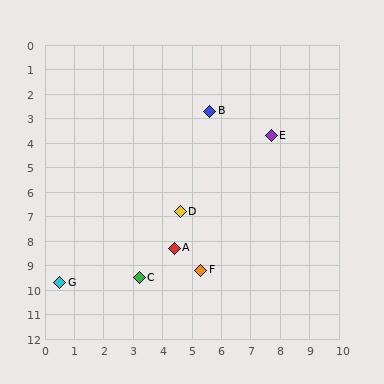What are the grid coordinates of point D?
Point D is at approximately (4.6, 6.8).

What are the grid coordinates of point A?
Point A is at approximately (4.4, 8.3).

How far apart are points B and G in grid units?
Points B and G are about 8.7 grid units apart.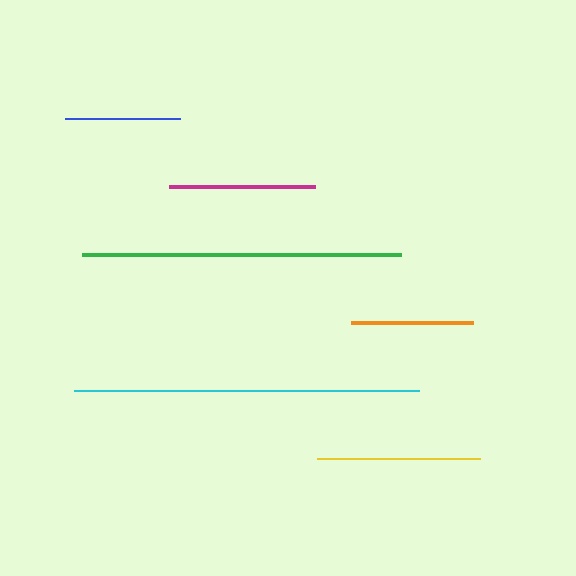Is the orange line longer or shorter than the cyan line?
The cyan line is longer than the orange line.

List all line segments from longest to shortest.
From longest to shortest: cyan, green, yellow, magenta, orange, blue.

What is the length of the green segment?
The green segment is approximately 320 pixels long.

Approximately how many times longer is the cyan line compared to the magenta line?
The cyan line is approximately 2.4 times the length of the magenta line.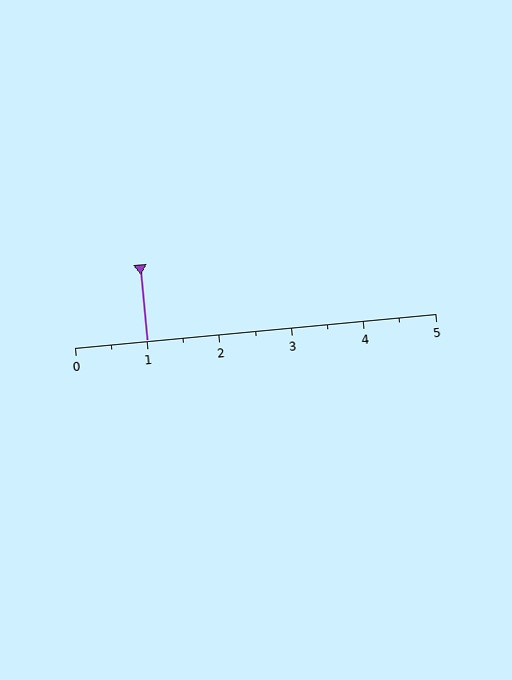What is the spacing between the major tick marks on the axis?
The major ticks are spaced 1 apart.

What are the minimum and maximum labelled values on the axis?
The axis runs from 0 to 5.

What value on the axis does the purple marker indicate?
The marker indicates approximately 1.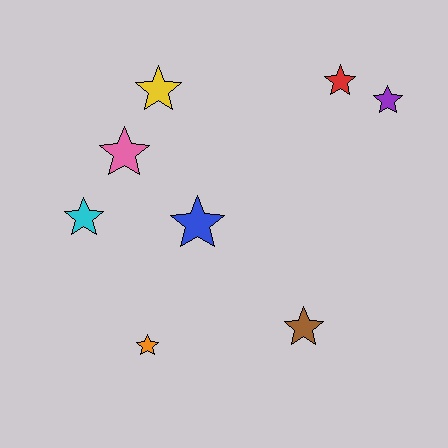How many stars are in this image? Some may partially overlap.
There are 8 stars.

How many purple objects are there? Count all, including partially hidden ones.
There is 1 purple object.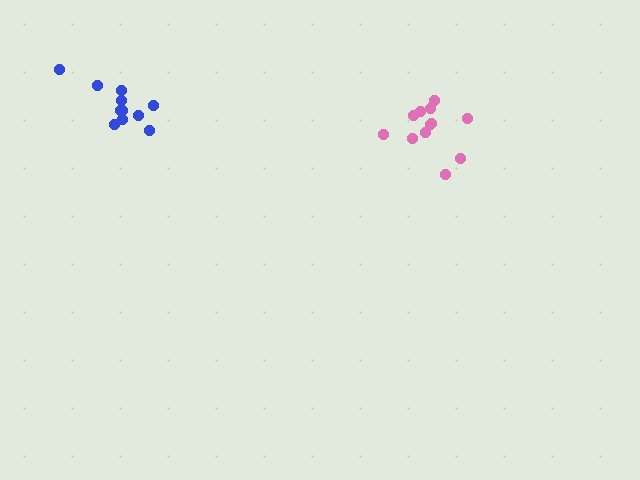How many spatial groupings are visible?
There are 2 spatial groupings.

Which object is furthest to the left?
The blue cluster is leftmost.